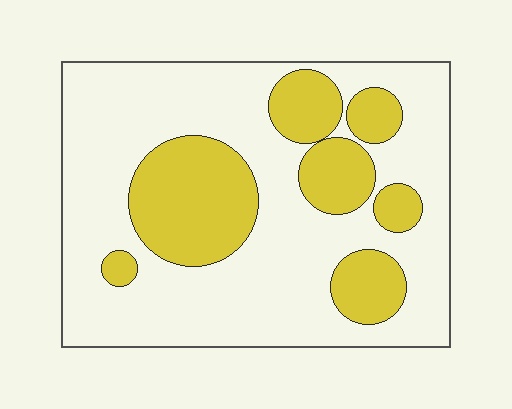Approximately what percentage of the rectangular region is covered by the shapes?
Approximately 30%.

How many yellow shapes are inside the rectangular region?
7.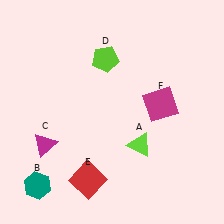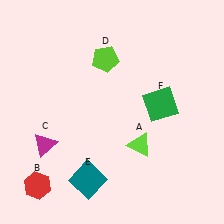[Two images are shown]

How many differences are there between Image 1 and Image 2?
There are 3 differences between the two images.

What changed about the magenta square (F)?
In Image 1, F is magenta. In Image 2, it changed to green.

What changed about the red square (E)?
In Image 1, E is red. In Image 2, it changed to teal.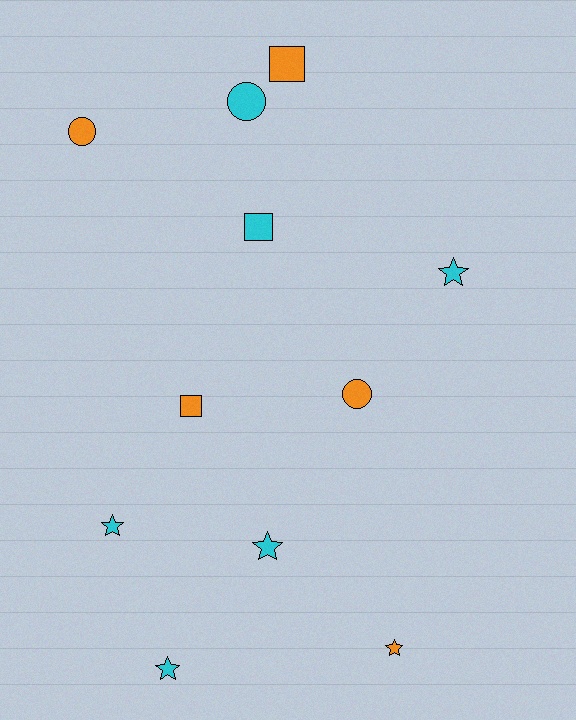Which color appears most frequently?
Cyan, with 6 objects.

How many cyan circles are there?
There is 1 cyan circle.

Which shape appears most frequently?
Star, with 5 objects.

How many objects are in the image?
There are 11 objects.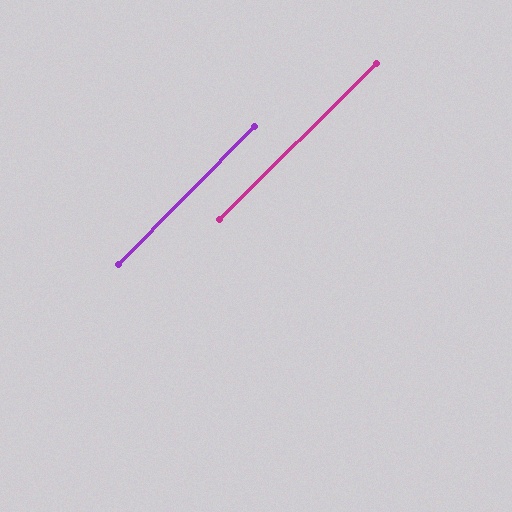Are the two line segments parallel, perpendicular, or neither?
Parallel — their directions differ by only 0.5°.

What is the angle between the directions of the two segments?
Approximately 0 degrees.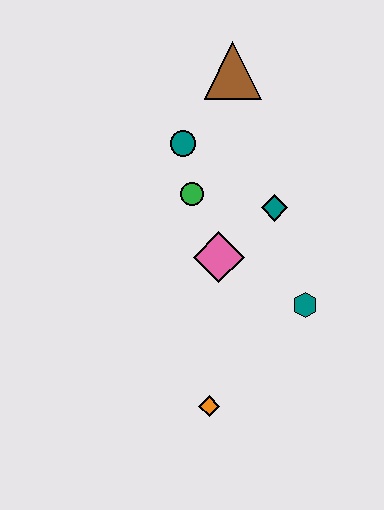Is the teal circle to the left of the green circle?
Yes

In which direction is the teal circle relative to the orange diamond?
The teal circle is above the orange diamond.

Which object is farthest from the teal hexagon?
The brown triangle is farthest from the teal hexagon.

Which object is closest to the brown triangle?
The teal circle is closest to the brown triangle.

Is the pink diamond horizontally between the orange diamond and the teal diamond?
Yes